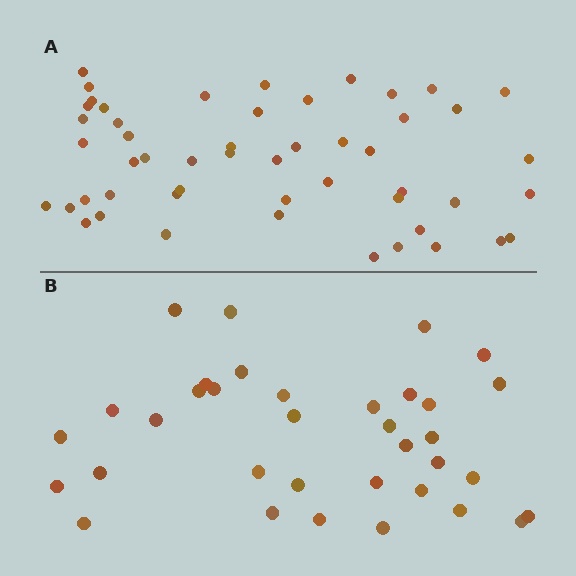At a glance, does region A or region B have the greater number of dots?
Region A (the top region) has more dots.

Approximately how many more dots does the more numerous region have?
Region A has approximately 15 more dots than region B.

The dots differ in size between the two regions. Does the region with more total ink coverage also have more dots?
No. Region B has more total ink coverage because its dots are larger, but region A actually contains more individual dots. Total area can be misleading — the number of items is what matters here.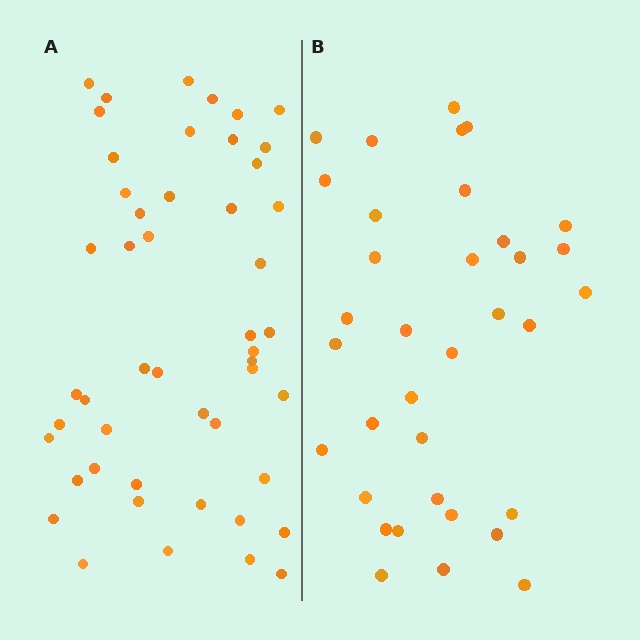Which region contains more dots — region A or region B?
Region A (the left region) has more dots.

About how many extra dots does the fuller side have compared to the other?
Region A has approximately 15 more dots than region B.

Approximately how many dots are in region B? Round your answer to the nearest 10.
About 40 dots. (The exact count is 35, which rounds to 40.)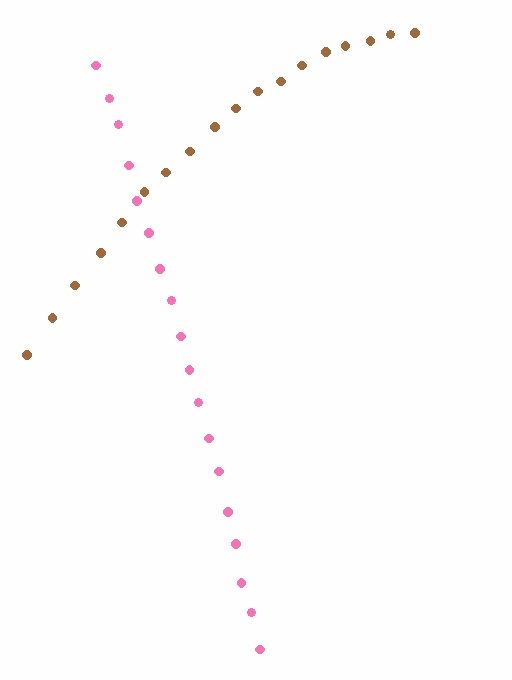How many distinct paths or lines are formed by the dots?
There are 2 distinct paths.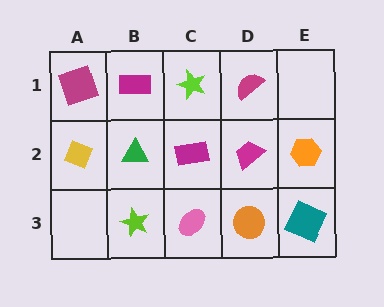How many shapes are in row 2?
5 shapes.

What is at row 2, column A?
A yellow diamond.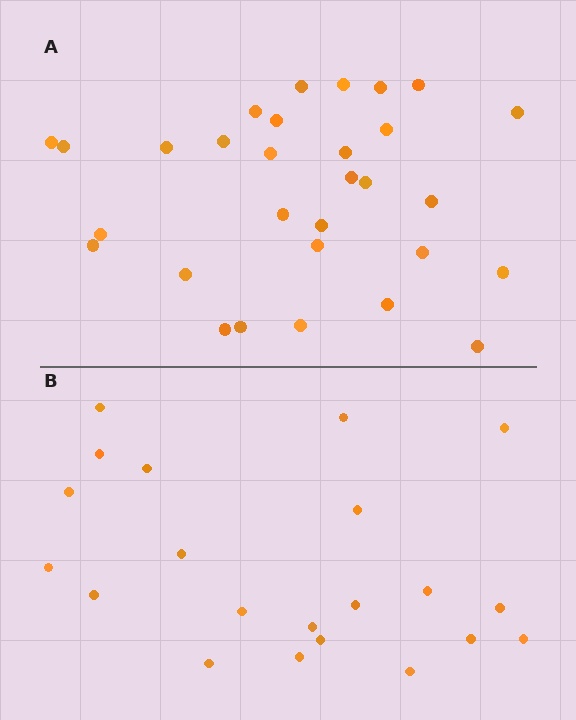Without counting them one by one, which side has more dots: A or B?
Region A (the top region) has more dots.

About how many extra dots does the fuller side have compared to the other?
Region A has roughly 8 or so more dots than region B.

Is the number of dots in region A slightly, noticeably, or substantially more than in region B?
Region A has noticeably more, but not dramatically so. The ratio is roughly 1.4 to 1.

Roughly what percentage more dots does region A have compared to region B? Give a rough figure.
About 45% more.